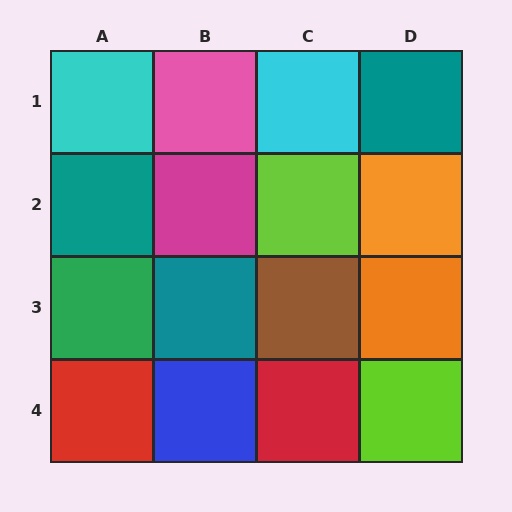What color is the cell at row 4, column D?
Lime.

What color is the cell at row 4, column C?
Red.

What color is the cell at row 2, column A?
Teal.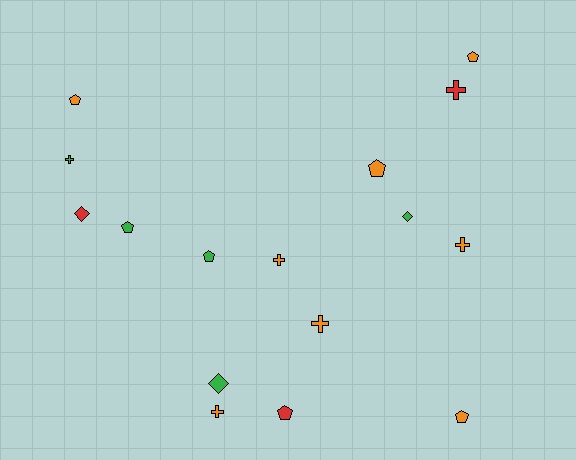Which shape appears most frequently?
Pentagon, with 7 objects.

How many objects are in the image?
There are 16 objects.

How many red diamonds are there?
There is 1 red diamond.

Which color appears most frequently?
Orange, with 8 objects.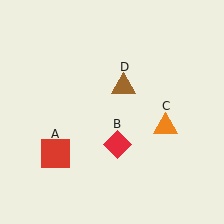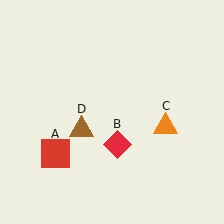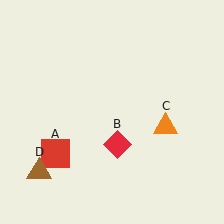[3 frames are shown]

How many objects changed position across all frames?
1 object changed position: brown triangle (object D).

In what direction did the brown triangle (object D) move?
The brown triangle (object D) moved down and to the left.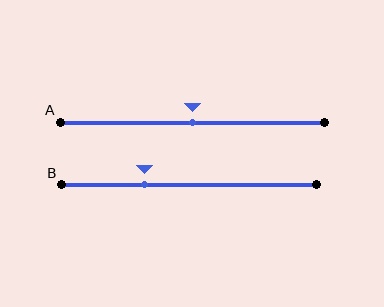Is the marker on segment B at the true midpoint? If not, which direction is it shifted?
No, the marker on segment B is shifted to the left by about 18% of the segment length.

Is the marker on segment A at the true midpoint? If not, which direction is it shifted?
Yes, the marker on segment A is at the true midpoint.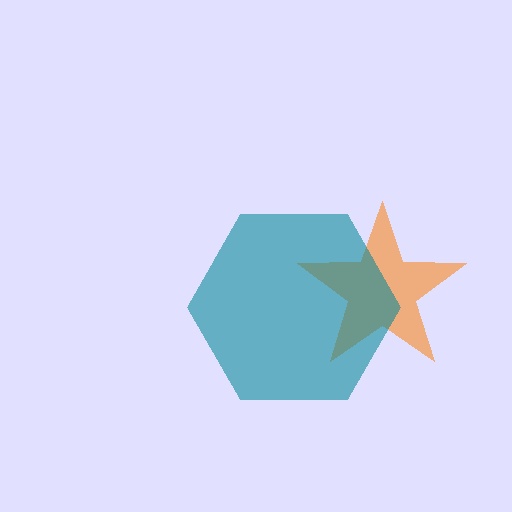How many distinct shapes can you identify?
There are 2 distinct shapes: an orange star, a teal hexagon.